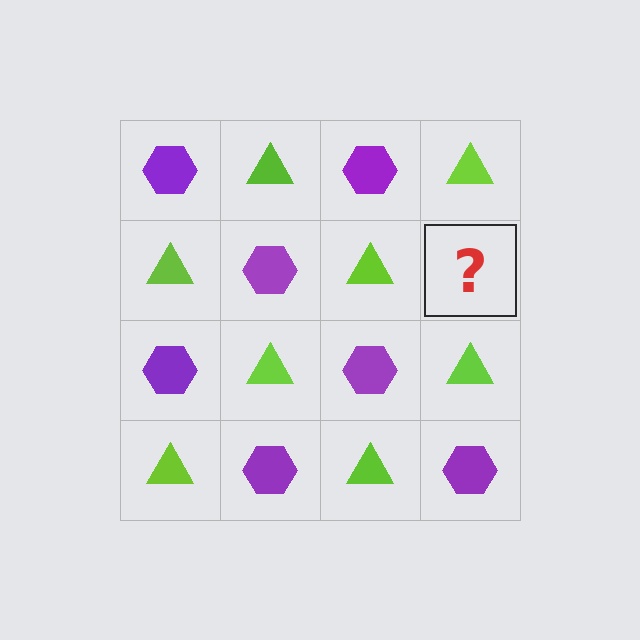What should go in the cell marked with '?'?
The missing cell should contain a purple hexagon.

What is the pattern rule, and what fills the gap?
The rule is that it alternates purple hexagon and lime triangle in a checkerboard pattern. The gap should be filled with a purple hexagon.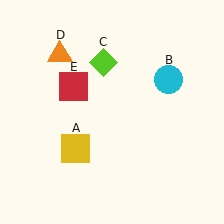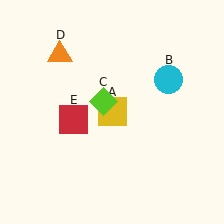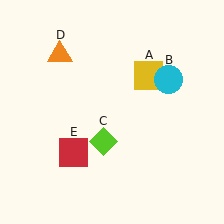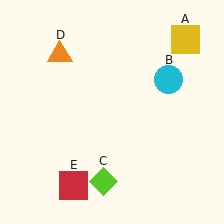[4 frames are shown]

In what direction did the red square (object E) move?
The red square (object E) moved down.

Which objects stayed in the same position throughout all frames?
Cyan circle (object B) and orange triangle (object D) remained stationary.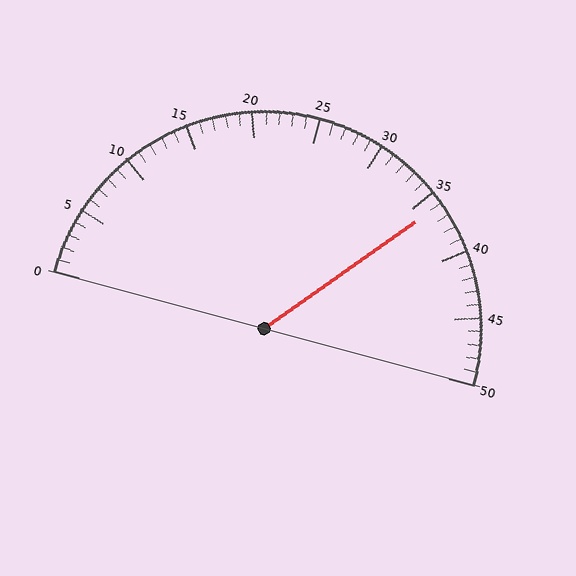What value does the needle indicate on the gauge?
The needle indicates approximately 36.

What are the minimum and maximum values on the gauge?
The gauge ranges from 0 to 50.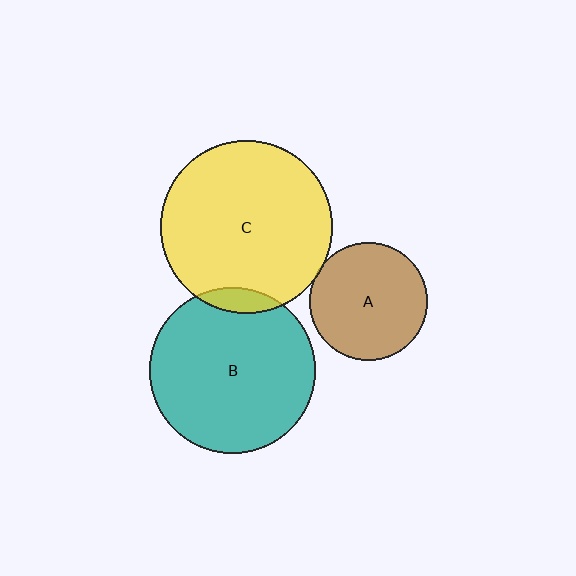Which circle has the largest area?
Circle C (yellow).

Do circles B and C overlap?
Yes.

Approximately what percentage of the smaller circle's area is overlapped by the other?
Approximately 5%.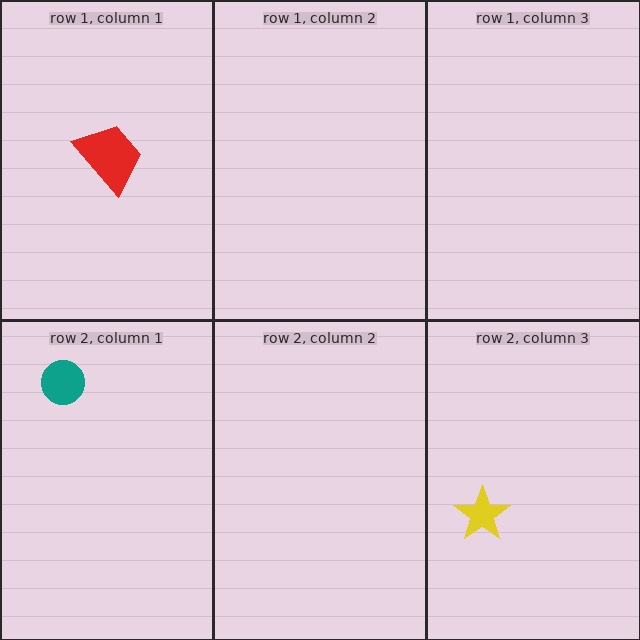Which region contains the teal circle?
The row 2, column 1 region.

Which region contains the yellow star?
The row 2, column 3 region.